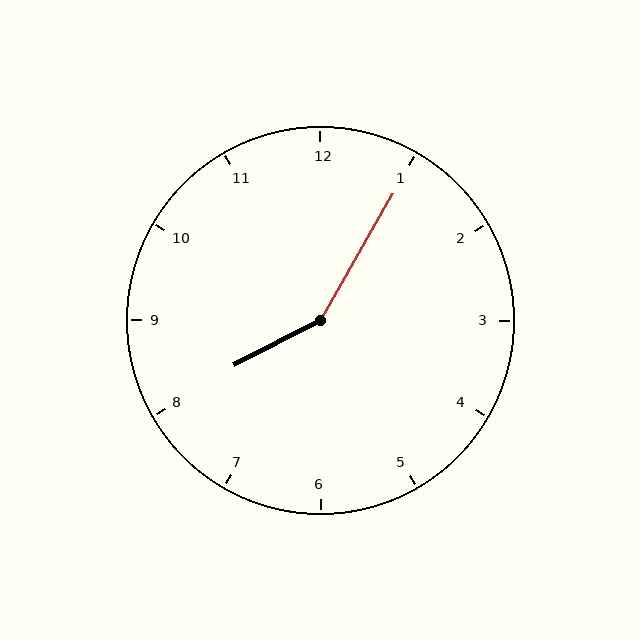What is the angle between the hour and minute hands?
Approximately 148 degrees.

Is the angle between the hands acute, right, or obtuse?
It is obtuse.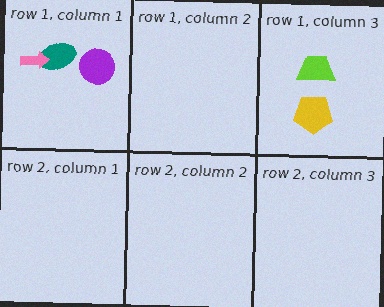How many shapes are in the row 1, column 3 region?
2.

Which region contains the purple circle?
The row 1, column 1 region.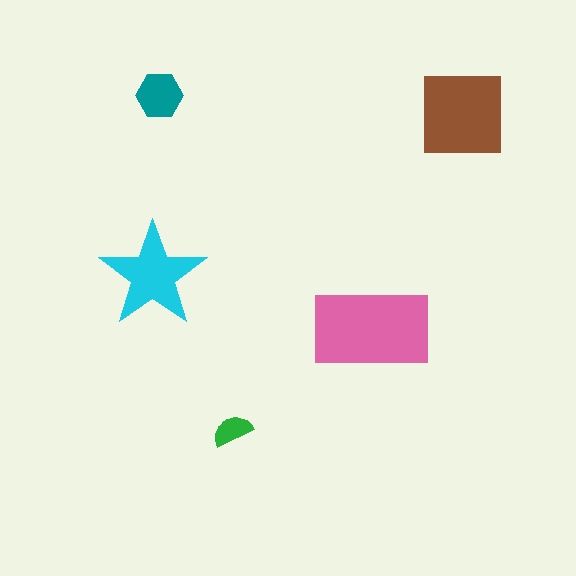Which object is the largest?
The pink rectangle.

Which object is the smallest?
The green semicircle.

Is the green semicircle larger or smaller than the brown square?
Smaller.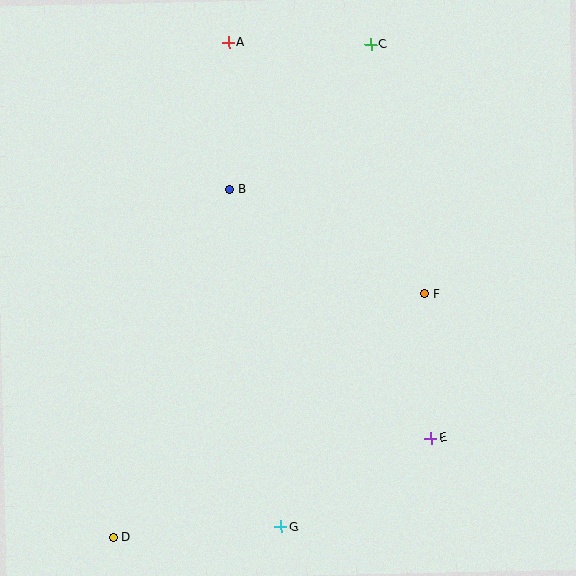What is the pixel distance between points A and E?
The distance between A and E is 444 pixels.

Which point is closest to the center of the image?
Point B at (229, 189) is closest to the center.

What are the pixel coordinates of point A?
Point A is at (228, 43).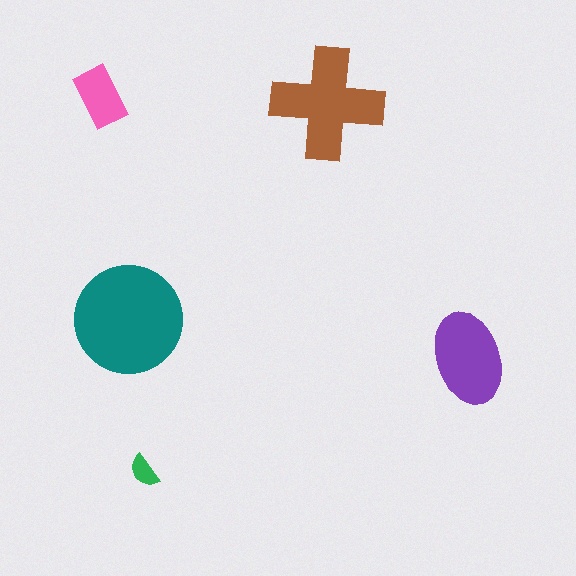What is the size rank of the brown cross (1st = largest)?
2nd.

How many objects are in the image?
There are 5 objects in the image.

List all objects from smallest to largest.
The green semicircle, the pink rectangle, the purple ellipse, the brown cross, the teal circle.